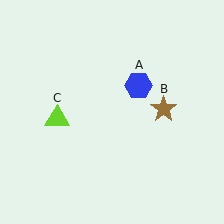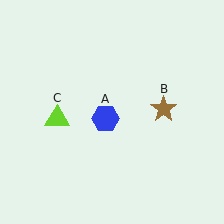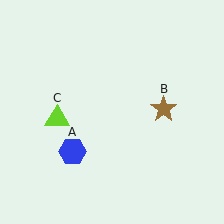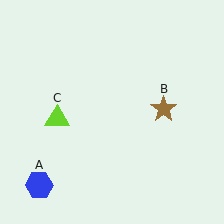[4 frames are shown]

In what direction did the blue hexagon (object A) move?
The blue hexagon (object A) moved down and to the left.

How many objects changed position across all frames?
1 object changed position: blue hexagon (object A).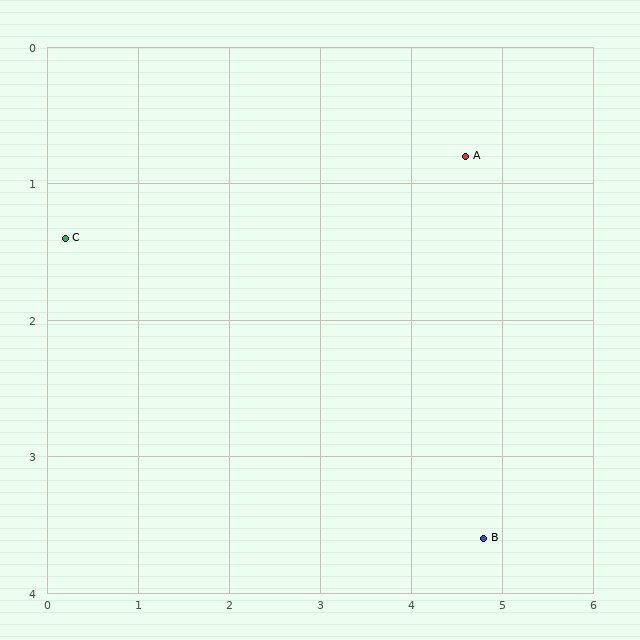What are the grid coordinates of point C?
Point C is at approximately (0.2, 1.4).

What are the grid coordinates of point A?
Point A is at approximately (4.6, 0.8).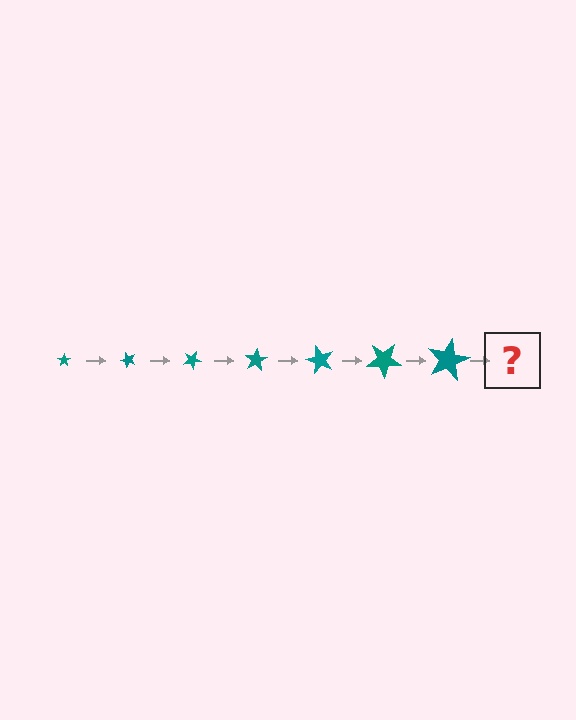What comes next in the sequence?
The next element should be a star, larger than the previous one and rotated 350 degrees from the start.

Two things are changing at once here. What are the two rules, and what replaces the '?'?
The two rules are that the star grows larger each step and it rotates 50 degrees each step. The '?' should be a star, larger than the previous one and rotated 350 degrees from the start.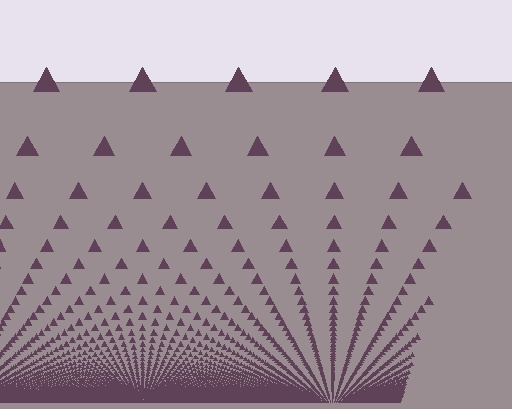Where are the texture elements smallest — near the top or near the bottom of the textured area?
Near the bottom.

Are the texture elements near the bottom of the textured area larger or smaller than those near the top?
Smaller. The gradient is inverted — elements near the bottom are smaller and denser.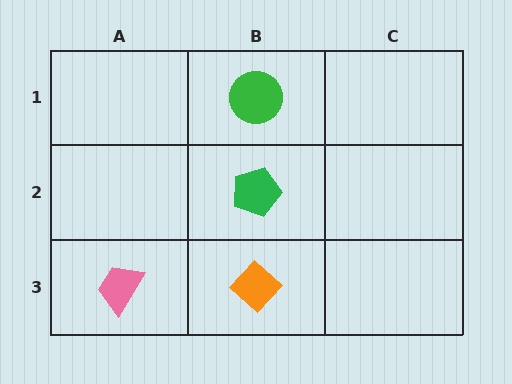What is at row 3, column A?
A pink trapezoid.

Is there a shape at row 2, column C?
No, that cell is empty.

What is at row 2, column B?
A green pentagon.